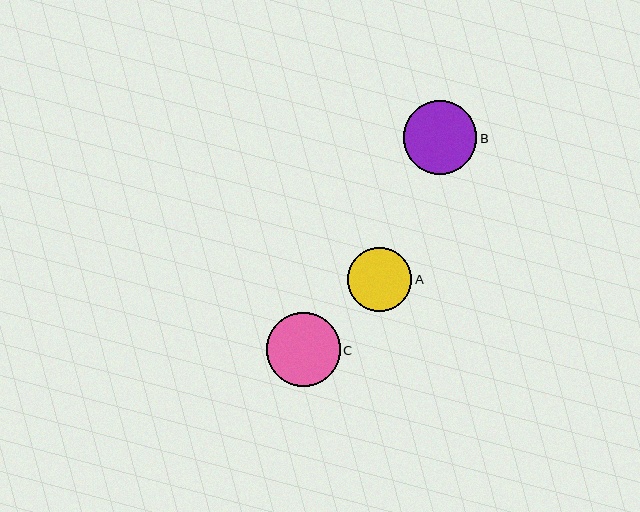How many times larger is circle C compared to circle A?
Circle C is approximately 1.2 times the size of circle A.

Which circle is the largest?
Circle B is the largest with a size of approximately 74 pixels.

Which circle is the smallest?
Circle A is the smallest with a size of approximately 64 pixels.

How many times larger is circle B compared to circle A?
Circle B is approximately 1.2 times the size of circle A.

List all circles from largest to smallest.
From largest to smallest: B, C, A.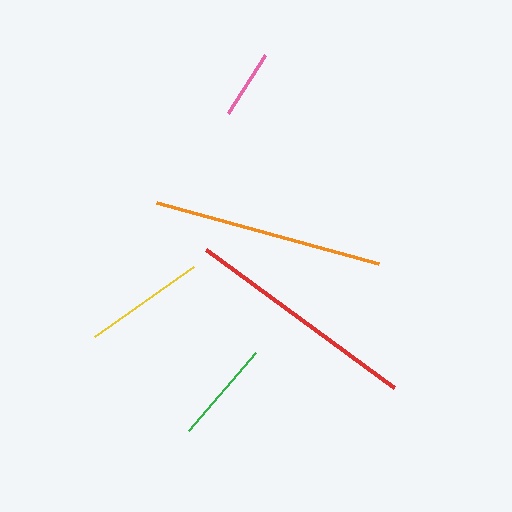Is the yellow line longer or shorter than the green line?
The yellow line is longer than the green line.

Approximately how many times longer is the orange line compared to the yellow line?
The orange line is approximately 1.9 times the length of the yellow line.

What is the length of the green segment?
The green segment is approximately 103 pixels long.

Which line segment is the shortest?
The pink line is the shortest at approximately 69 pixels.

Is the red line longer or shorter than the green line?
The red line is longer than the green line.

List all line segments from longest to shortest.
From longest to shortest: red, orange, yellow, green, pink.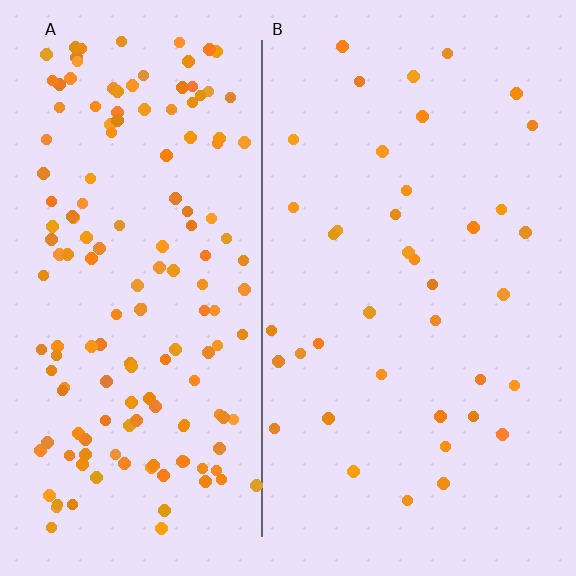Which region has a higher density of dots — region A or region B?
A (the left).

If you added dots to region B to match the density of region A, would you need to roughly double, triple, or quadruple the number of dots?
Approximately quadruple.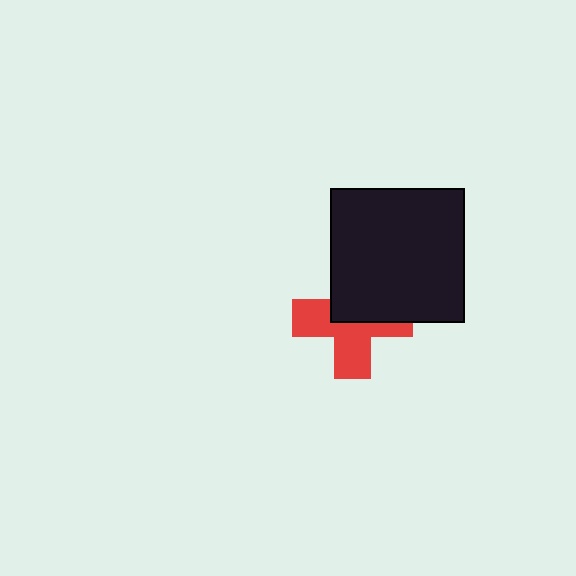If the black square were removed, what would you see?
You would see the complete red cross.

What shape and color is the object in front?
The object in front is a black square.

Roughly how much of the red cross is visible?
About half of it is visible (roughly 54%).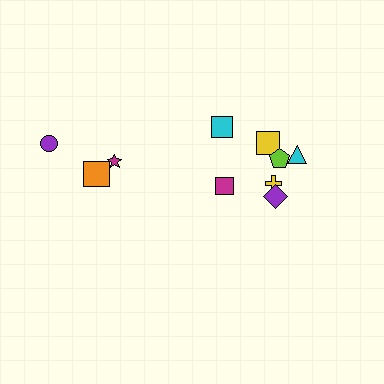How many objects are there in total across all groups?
There are 10 objects.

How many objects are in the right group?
There are 7 objects.